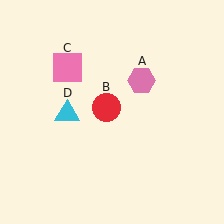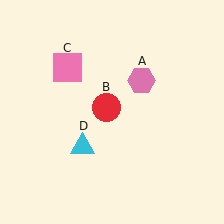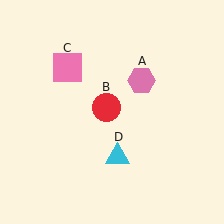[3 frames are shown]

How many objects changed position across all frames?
1 object changed position: cyan triangle (object D).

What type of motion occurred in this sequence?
The cyan triangle (object D) rotated counterclockwise around the center of the scene.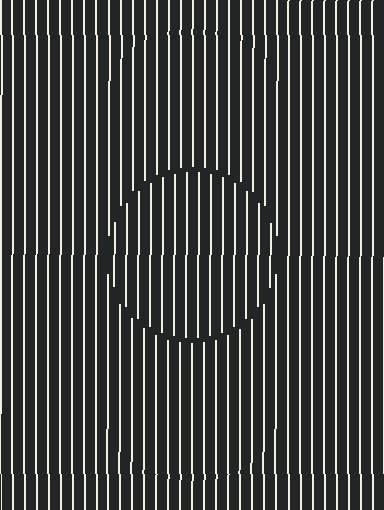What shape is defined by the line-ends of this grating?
An illusory circle. The interior of the shape contains the same grating, shifted by half a period — the contour is defined by the phase discontinuity where line-ends from the inner and outer gratings abut.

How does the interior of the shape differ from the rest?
The interior of the shape contains the same grating, shifted by half a period — the contour is defined by the phase discontinuity where line-ends from the inner and outer gratings abut.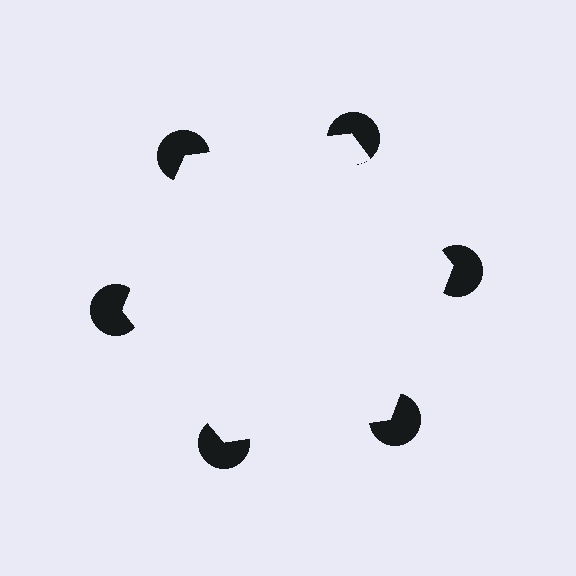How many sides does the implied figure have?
6 sides.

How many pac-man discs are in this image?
There are 6 — one at each vertex of the illusory hexagon.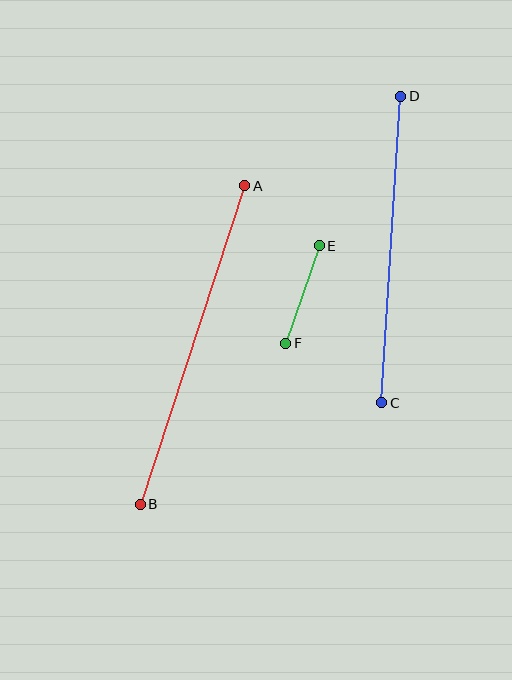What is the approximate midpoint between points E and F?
The midpoint is at approximately (302, 294) pixels.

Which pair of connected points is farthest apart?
Points A and B are farthest apart.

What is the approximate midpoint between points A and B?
The midpoint is at approximately (193, 345) pixels.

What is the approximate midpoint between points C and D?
The midpoint is at approximately (391, 249) pixels.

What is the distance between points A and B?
The distance is approximately 335 pixels.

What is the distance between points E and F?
The distance is approximately 103 pixels.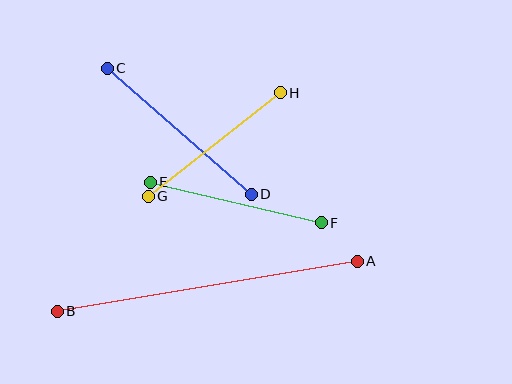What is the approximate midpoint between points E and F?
The midpoint is at approximately (236, 202) pixels.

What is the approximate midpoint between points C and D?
The midpoint is at approximately (179, 131) pixels.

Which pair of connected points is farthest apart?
Points A and B are farthest apart.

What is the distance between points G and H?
The distance is approximately 168 pixels.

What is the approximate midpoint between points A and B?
The midpoint is at approximately (207, 286) pixels.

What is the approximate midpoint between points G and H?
The midpoint is at approximately (214, 144) pixels.